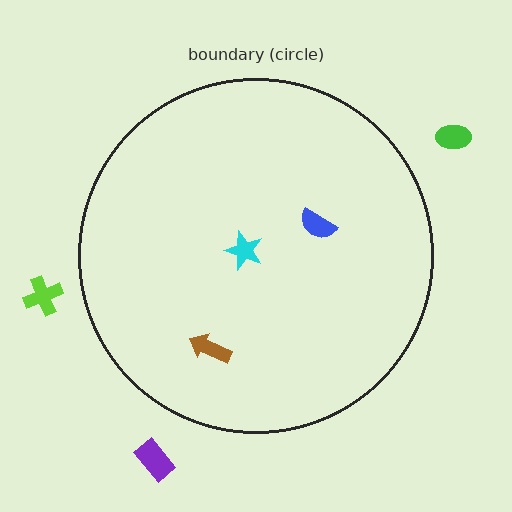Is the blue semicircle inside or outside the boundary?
Inside.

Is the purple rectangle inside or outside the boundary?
Outside.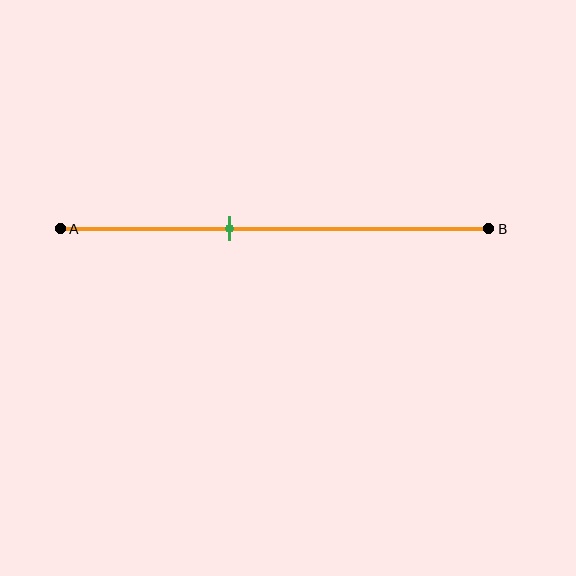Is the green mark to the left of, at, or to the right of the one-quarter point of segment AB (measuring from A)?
The green mark is to the right of the one-quarter point of segment AB.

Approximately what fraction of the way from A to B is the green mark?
The green mark is approximately 40% of the way from A to B.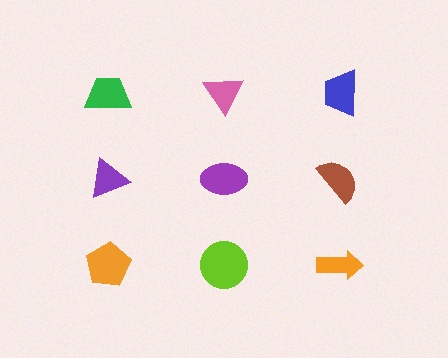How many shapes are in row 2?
3 shapes.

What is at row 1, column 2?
A pink triangle.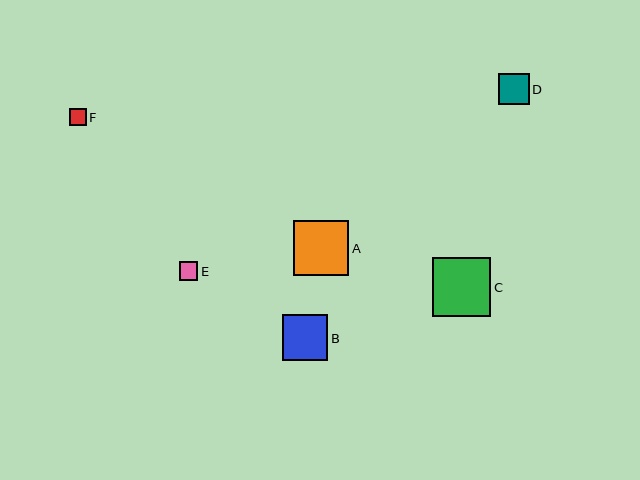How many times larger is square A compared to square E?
Square A is approximately 2.9 times the size of square E.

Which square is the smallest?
Square F is the smallest with a size of approximately 17 pixels.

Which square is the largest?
Square C is the largest with a size of approximately 58 pixels.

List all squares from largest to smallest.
From largest to smallest: C, A, B, D, E, F.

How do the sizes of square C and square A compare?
Square C and square A are approximately the same size.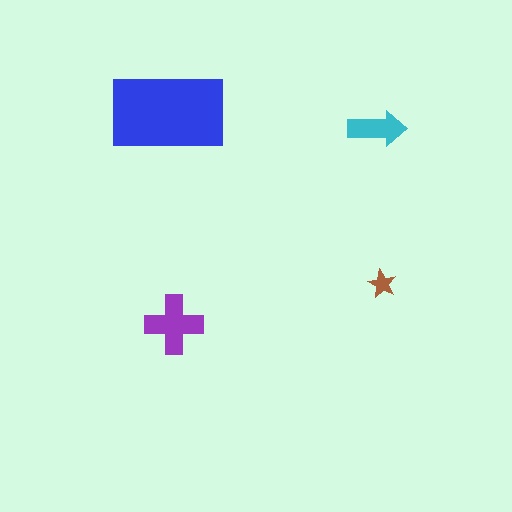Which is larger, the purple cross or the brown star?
The purple cross.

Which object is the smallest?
The brown star.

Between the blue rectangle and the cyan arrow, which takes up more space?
The blue rectangle.